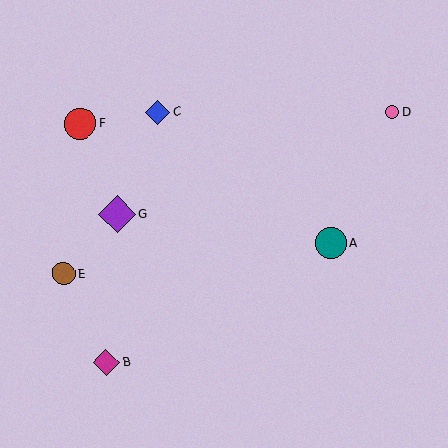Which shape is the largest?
The purple diamond (labeled G) is the largest.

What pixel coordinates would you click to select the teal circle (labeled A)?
Click at (331, 243) to select the teal circle A.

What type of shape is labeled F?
Shape F is a red circle.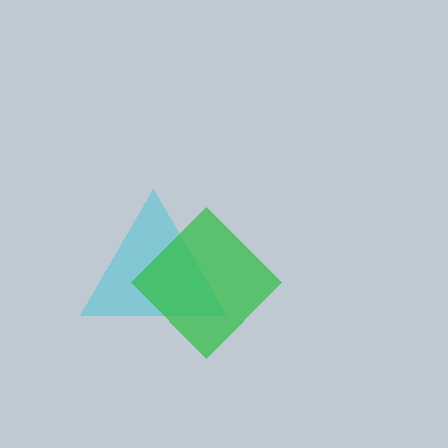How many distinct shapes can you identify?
There are 2 distinct shapes: a cyan triangle, a green diamond.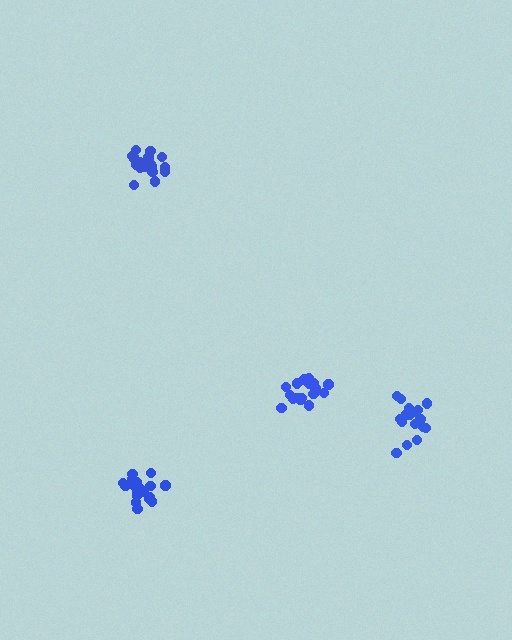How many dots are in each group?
Group 1: 18 dots, Group 2: 19 dots, Group 3: 17 dots, Group 4: 18 dots (72 total).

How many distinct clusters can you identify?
There are 4 distinct clusters.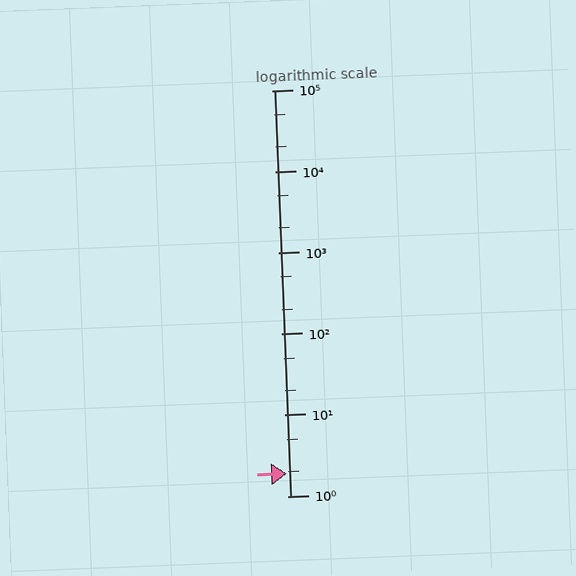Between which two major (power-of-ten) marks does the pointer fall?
The pointer is between 1 and 10.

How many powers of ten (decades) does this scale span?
The scale spans 5 decades, from 1 to 100000.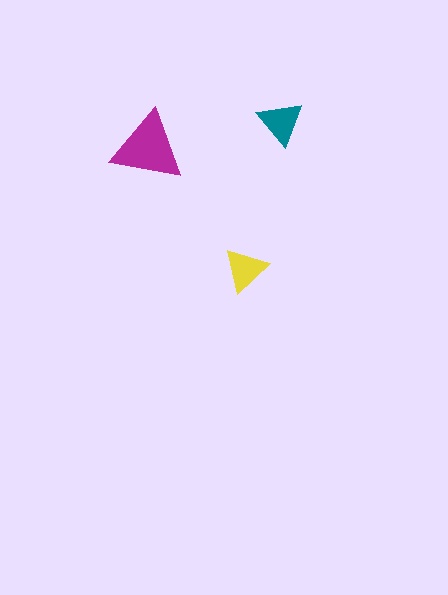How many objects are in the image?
There are 3 objects in the image.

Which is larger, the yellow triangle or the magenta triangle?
The magenta one.